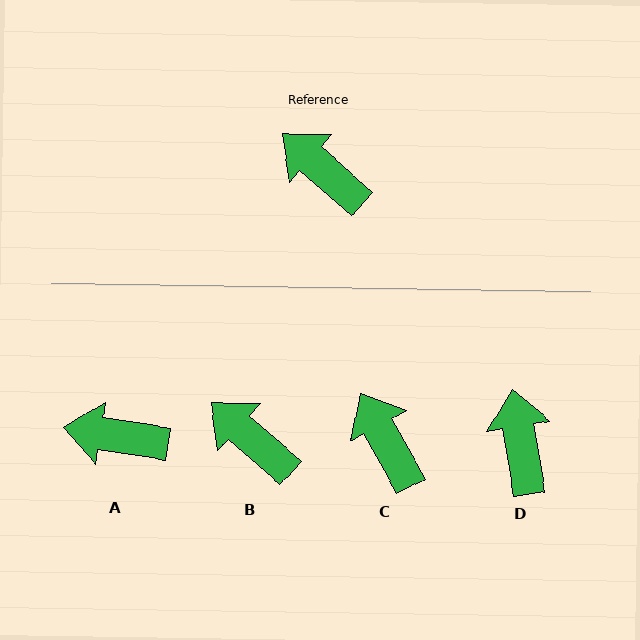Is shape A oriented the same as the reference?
No, it is off by about 32 degrees.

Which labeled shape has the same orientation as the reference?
B.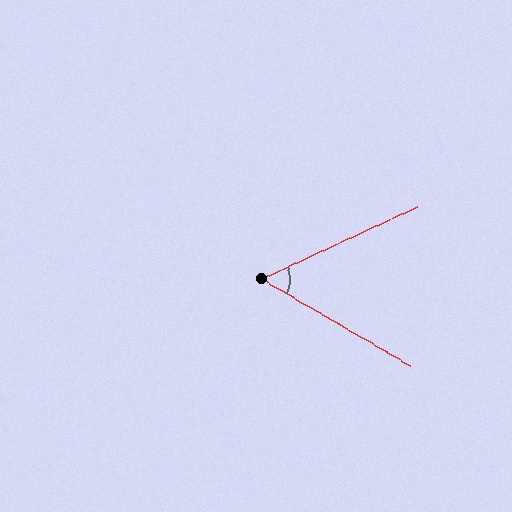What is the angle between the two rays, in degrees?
Approximately 55 degrees.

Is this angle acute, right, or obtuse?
It is acute.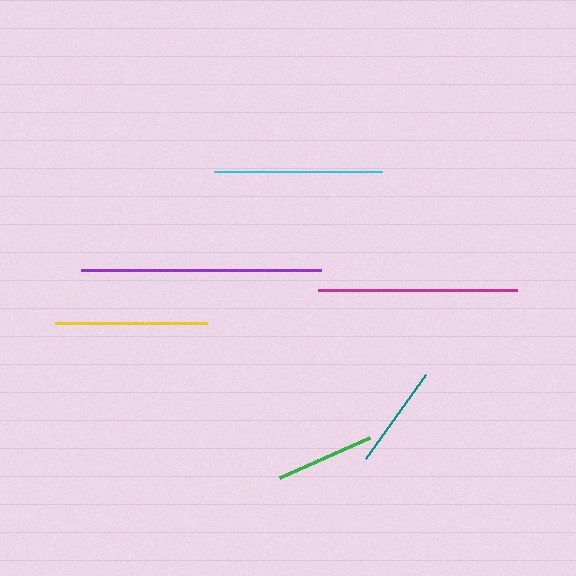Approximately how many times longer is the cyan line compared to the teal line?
The cyan line is approximately 1.6 times the length of the teal line.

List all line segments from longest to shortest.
From longest to shortest: purple, magenta, cyan, yellow, teal, green.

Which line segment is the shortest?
The green line is the shortest at approximately 99 pixels.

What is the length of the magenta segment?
The magenta segment is approximately 199 pixels long.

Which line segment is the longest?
The purple line is the longest at approximately 240 pixels.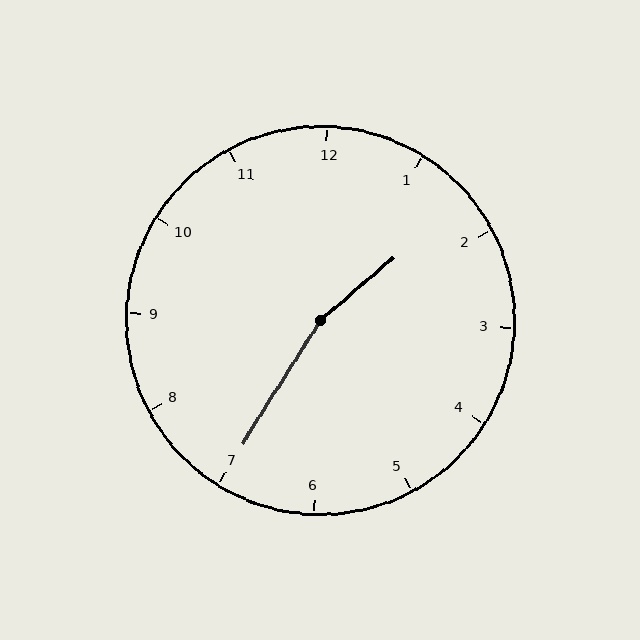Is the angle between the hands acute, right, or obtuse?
It is obtuse.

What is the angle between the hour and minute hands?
Approximately 162 degrees.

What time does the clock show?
1:35.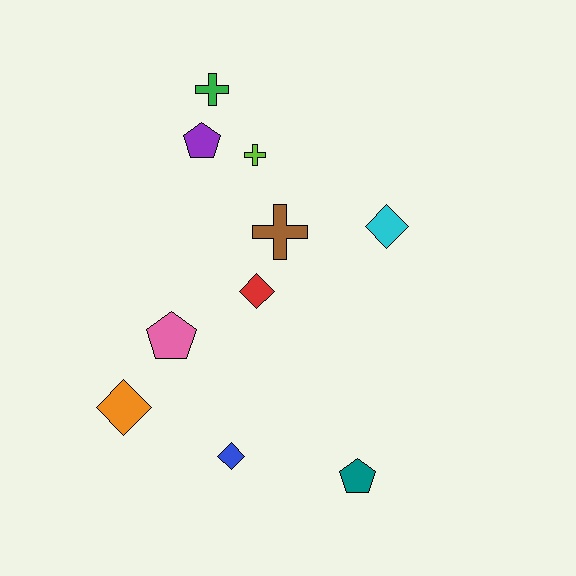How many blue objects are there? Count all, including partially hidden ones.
There is 1 blue object.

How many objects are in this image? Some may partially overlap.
There are 10 objects.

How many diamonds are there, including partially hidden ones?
There are 4 diamonds.